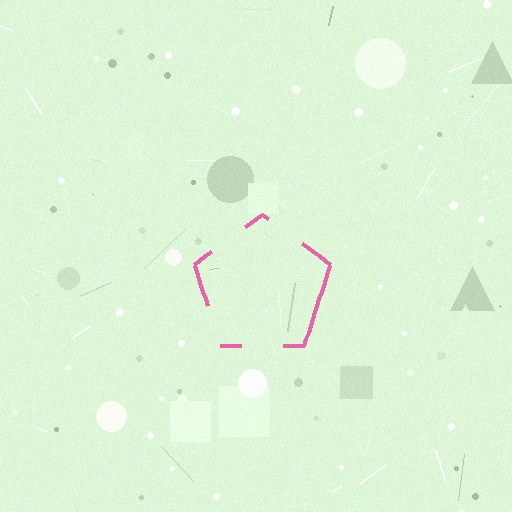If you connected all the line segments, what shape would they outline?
They would outline a pentagon.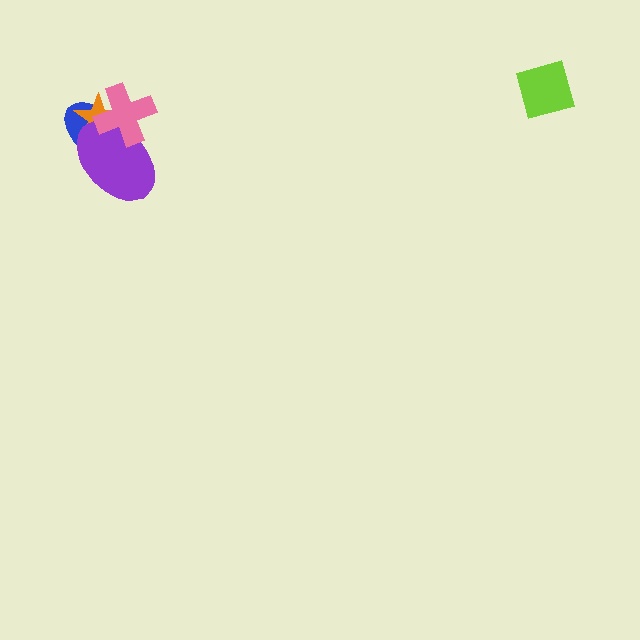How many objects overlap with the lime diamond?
0 objects overlap with the lime diamond.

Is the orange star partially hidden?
Yes, it is partially covered by another shape.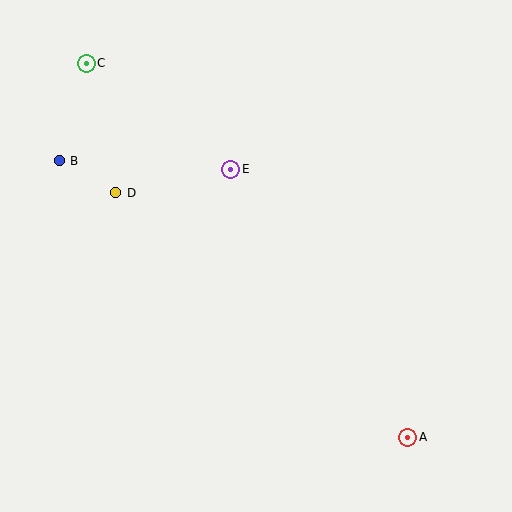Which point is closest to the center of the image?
Point E at (231, 169) is closest to the center.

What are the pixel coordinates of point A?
Point A is at (408, 437).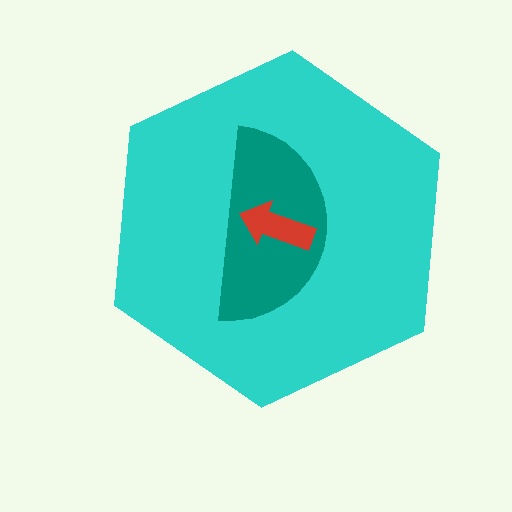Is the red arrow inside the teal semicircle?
Yes.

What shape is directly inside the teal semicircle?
The red arrow.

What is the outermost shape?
The cyan hexagon.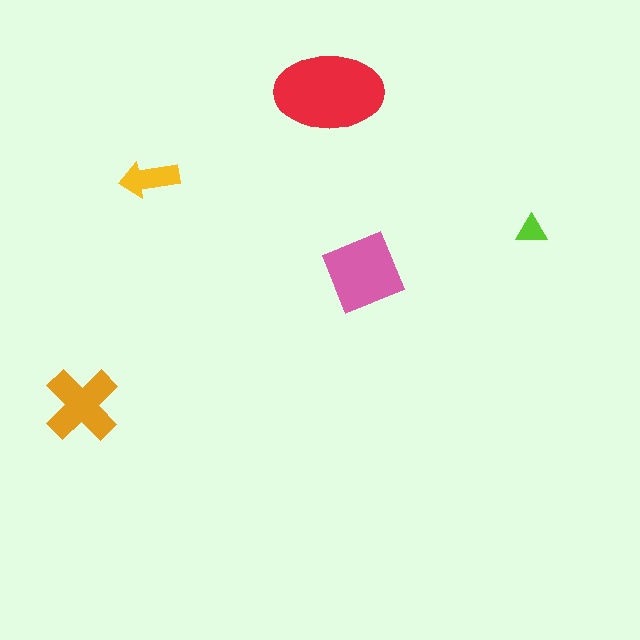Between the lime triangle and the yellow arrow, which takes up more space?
The yellow arrow.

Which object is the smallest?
The lime triangle.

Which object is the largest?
The red ellipse.